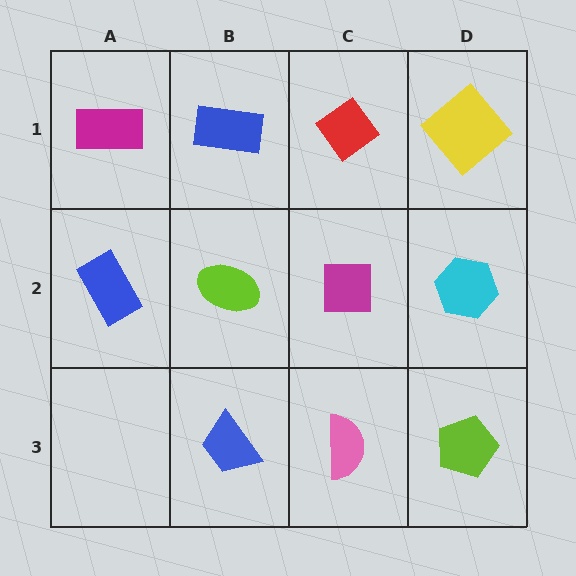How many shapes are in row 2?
4 shapes.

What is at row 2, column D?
A cyan hexagon.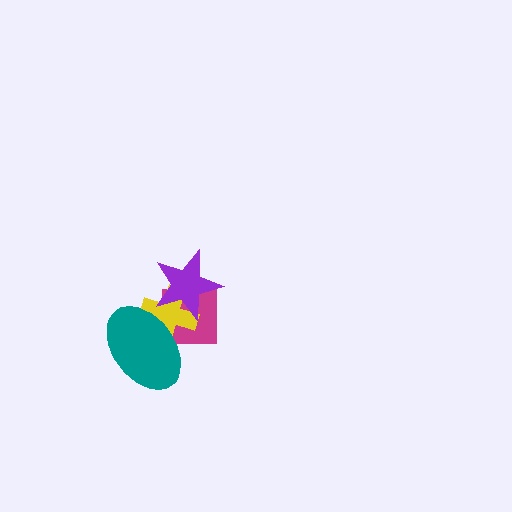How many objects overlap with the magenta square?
3 objects overlap with the magenta square.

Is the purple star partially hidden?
No, no other shape covers it.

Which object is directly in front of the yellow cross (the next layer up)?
The teal ellipse is directly in front of the yellow cross.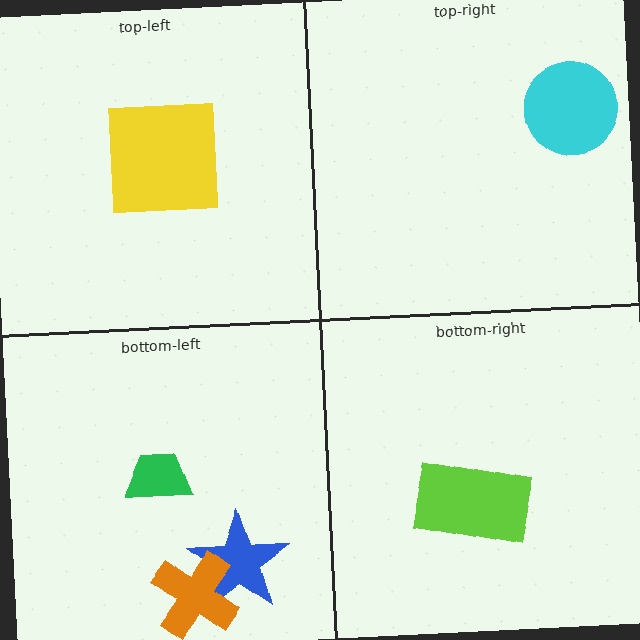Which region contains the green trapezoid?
The bottom-left region.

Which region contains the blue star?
The bottom-left region.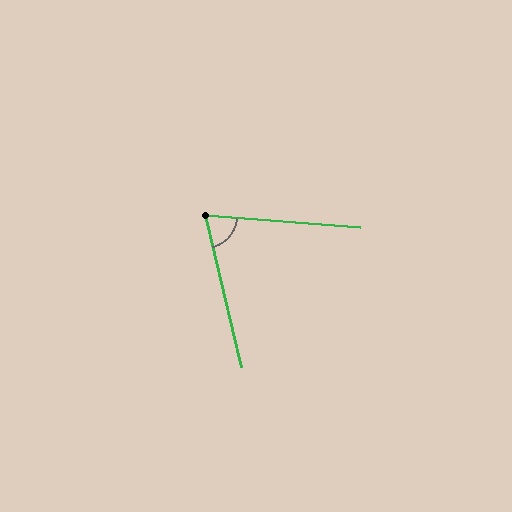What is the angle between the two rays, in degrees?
Approximately 72 degrees.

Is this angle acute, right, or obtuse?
It is acute.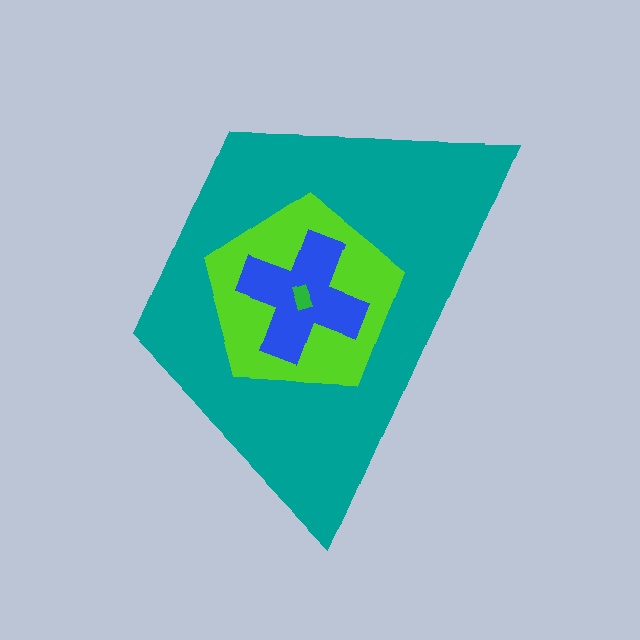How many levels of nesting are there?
4.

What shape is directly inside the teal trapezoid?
The lime pentagon.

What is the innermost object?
The green rectangle.